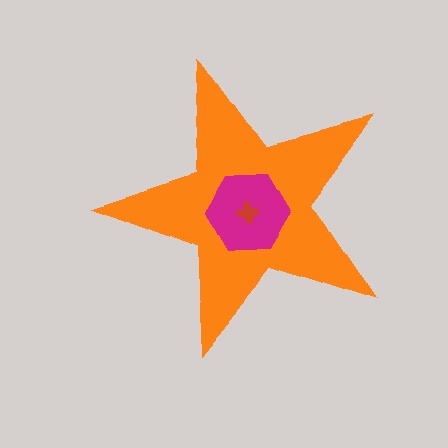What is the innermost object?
The red cross.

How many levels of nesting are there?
3.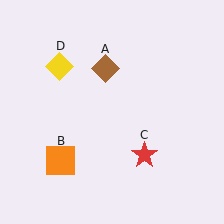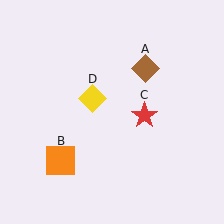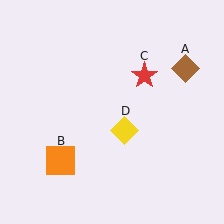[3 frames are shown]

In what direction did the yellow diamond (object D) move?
The yellow diamond (object D) moved down and to the right.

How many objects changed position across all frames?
3 objects changed position: brown diamond (object A), red star (object C), yellow diamond (object D).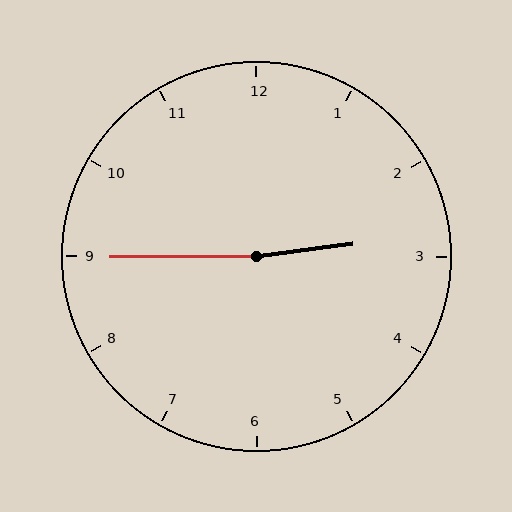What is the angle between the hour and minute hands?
Approximately 172 degrees.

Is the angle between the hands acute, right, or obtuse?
It is obtuse.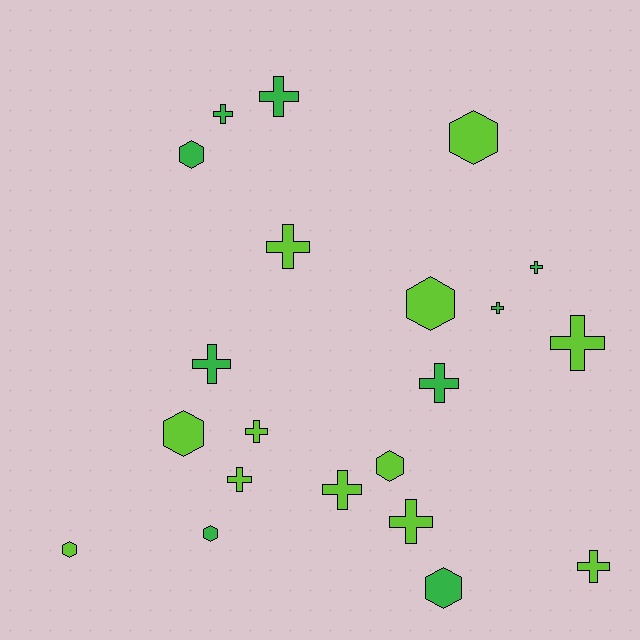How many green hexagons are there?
There are 3 green hexagons.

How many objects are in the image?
There are 21 objects.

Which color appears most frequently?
Lime, with 12 objects.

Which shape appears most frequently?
Cross, with 13 objects.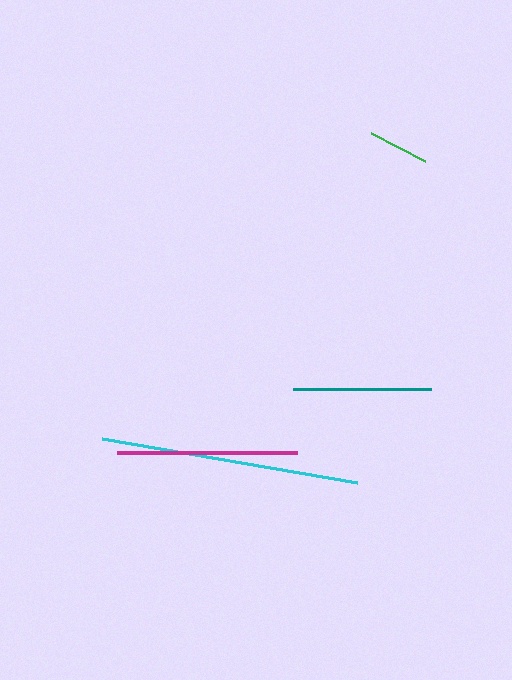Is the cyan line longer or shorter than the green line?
The cyan line is longer than the green line.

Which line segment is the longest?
The cyan line is the longest at approximately 259 pixels.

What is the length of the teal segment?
The teal segment is approximately 138 pixels long.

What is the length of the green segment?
The green segment is approximately 60 pixels long.